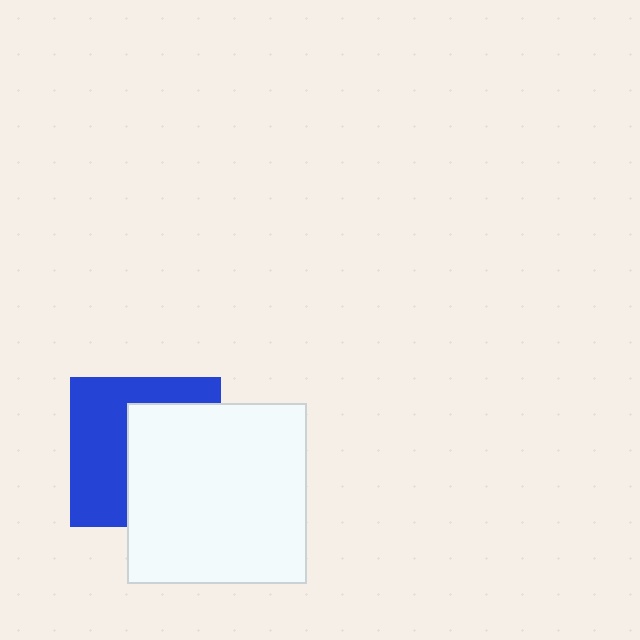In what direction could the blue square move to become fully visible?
The blue square could move left. That would shift it out from behind the white square entirely.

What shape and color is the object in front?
The object in front is a white square.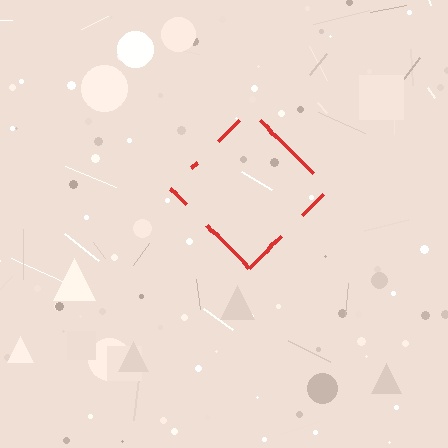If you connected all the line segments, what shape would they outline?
They would outline a diamond.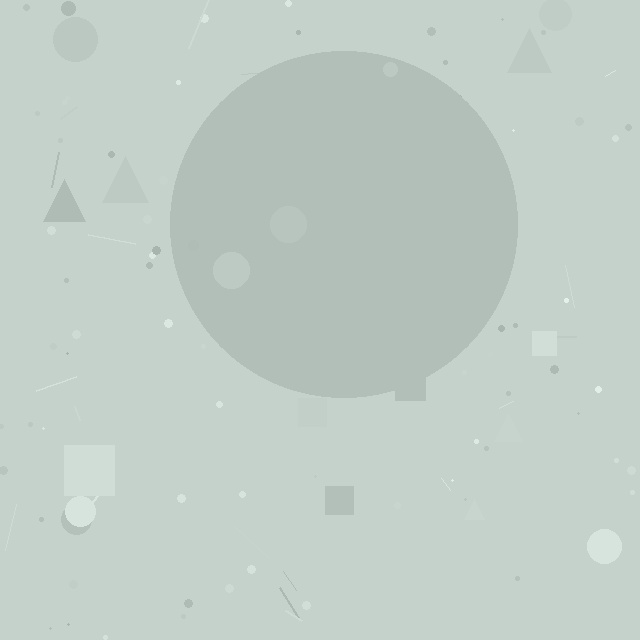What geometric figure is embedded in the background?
A circle is embedded in the background.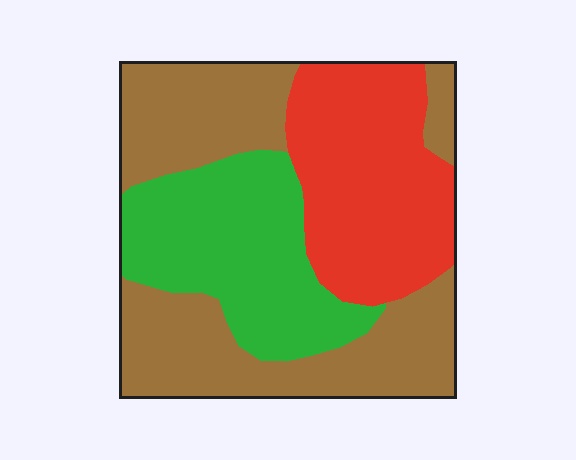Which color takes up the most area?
Brown, at roughly 45%.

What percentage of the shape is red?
Red covers 29% of the shape.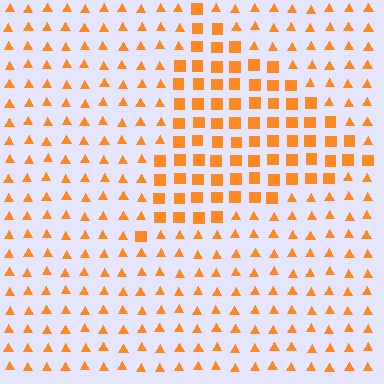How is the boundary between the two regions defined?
The boundary is defined by a change in element shape: squares inside vs. triangles outside. All elements share the same color and spacing.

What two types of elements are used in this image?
The image uses squares inside the triangle region and triangles outside it.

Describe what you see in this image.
The image is filled with small orange elements arranged in a uniform grid. A triangle-shaped region contains squares, while the surrounding area contains triangles. The boundary is defined purely by the change in element shape.